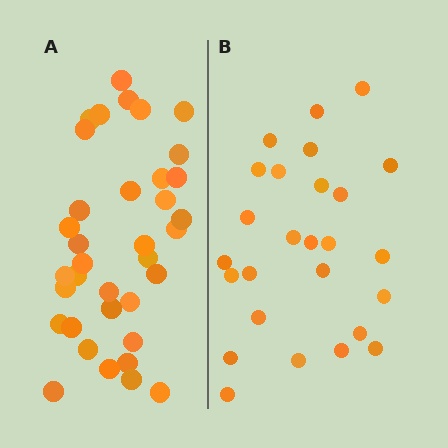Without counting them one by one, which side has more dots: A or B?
Region A (the left region) has more dots.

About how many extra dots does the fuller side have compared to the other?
Region A has roughly 10 or so more dots than region B.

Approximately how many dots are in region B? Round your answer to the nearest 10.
About 30 dots. (The exact count is 26, which rounds to 30.)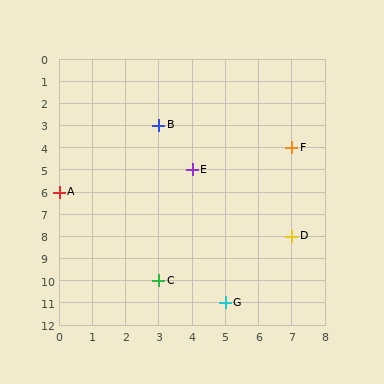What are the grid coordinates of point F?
Point F is at grid coordinates (7, 4).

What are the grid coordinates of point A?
Point A is at grid coordinates (0, 6).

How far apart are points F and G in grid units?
Points F and G are 2 columns and 7 rows apart (about 7.3 grid units diagonally).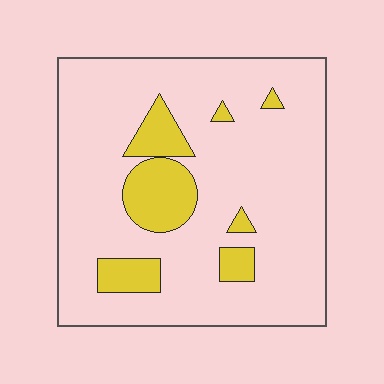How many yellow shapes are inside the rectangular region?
7.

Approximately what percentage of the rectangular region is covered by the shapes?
Approximately 15%.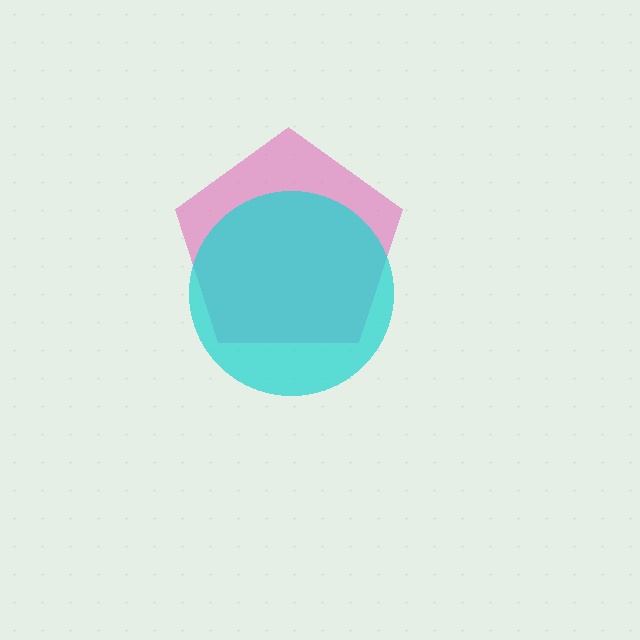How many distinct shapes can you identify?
There are 2 distinct shapes: a pink pentagon, a cyan circle.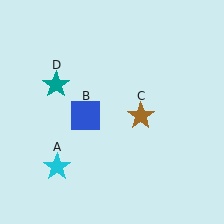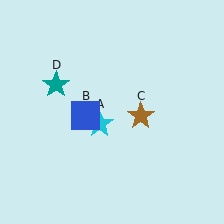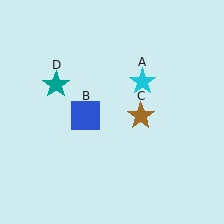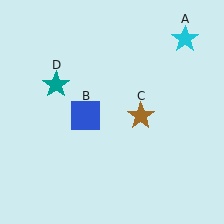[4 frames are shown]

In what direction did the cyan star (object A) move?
The cyan star (object A) moved up and to the right.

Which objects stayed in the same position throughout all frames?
Blue square (object B) and brown star (object C) and teal star (object D) remained stationary.